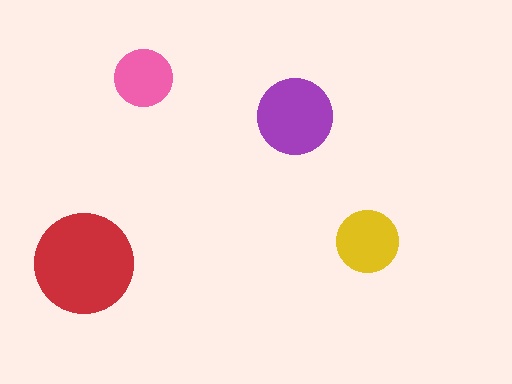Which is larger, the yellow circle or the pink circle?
The yellow one.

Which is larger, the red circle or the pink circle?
The red one.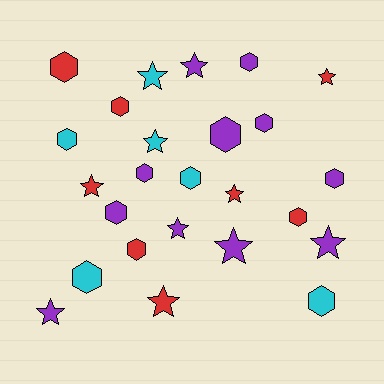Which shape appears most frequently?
Hexagon, with 14 objects.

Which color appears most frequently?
Purple, with 11 objects.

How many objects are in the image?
There are 25 objects.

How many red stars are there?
There are 4 red stars.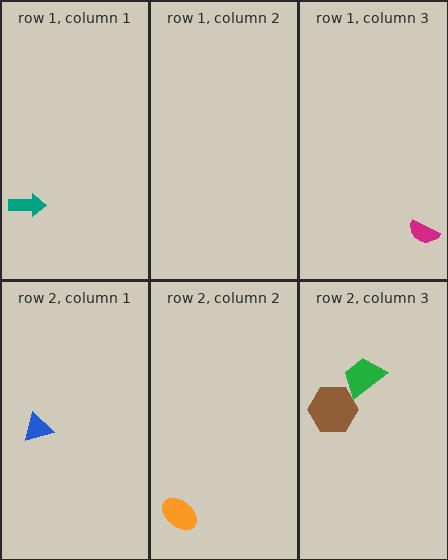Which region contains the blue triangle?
The row 2, column 1 region.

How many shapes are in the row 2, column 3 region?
2.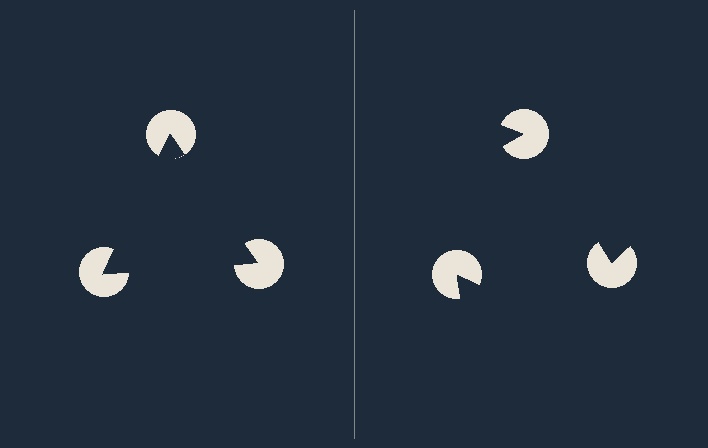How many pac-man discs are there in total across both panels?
6 — 3 on each side.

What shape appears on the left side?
An illusory triangle.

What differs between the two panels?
The pac-man discs are positioned identically on both sides; only the wedge orientations differ. On the left they align to a triangle; on the right they are misaligned.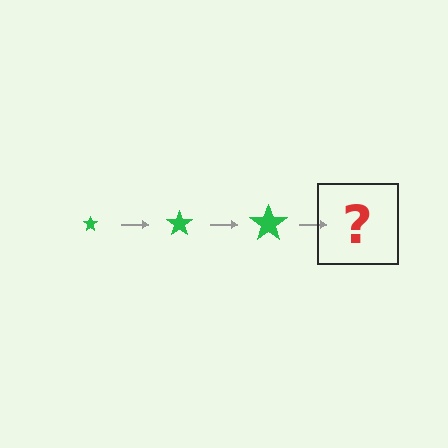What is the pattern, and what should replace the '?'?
The pattern is that the star gets progressively larger each step. The '?' should be a green star, larger than the previous one.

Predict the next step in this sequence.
The next step is a green star, larger than the previous one.